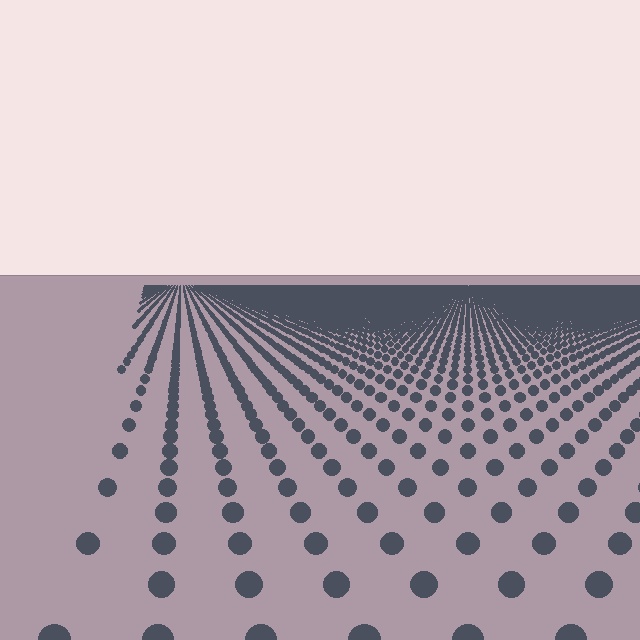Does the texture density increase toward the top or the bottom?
Density increases toward the top.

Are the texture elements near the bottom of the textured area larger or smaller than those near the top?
Larger. Near the bottom, elements are closer to the viewer and appear at a bigger on-screen size.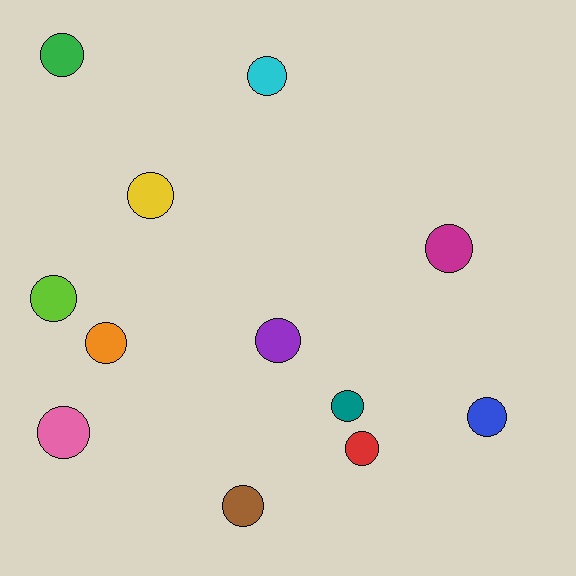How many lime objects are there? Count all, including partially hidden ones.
There is 1 lime object.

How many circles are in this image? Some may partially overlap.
There are 12 circles.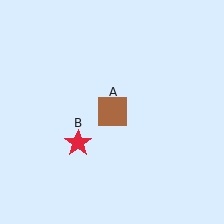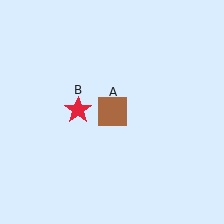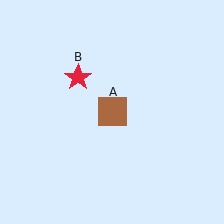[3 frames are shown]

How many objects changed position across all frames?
1 object changed position: red star (object B).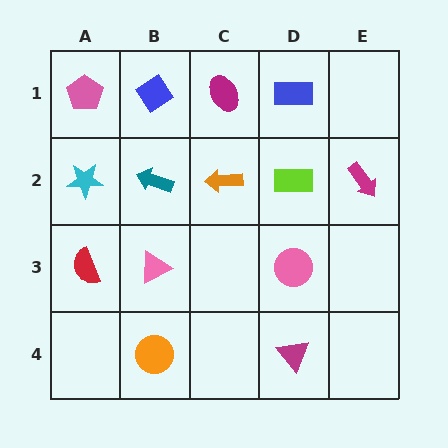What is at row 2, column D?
A lime rectangle.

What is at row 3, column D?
A pink circle.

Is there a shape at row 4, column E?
No, that cell is empty.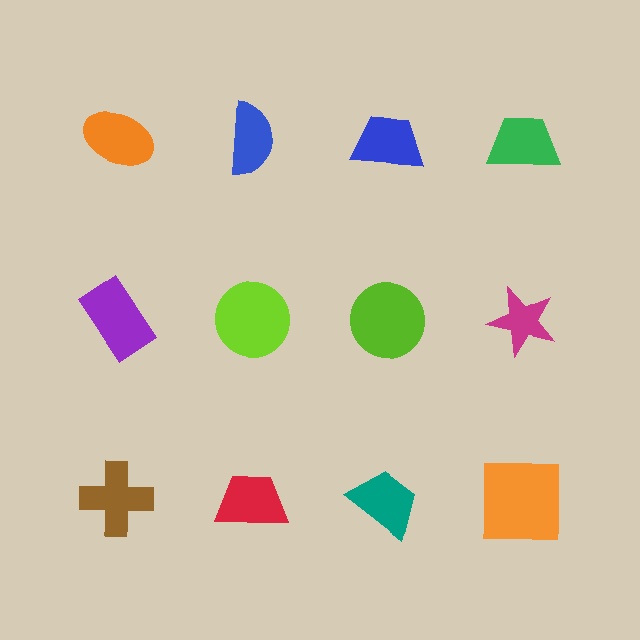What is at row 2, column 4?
A magenta star.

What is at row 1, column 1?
An orange ellipse.